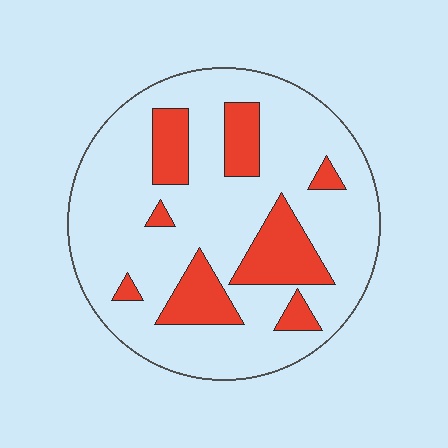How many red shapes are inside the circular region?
8.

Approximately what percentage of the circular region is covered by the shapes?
Approximately 20%.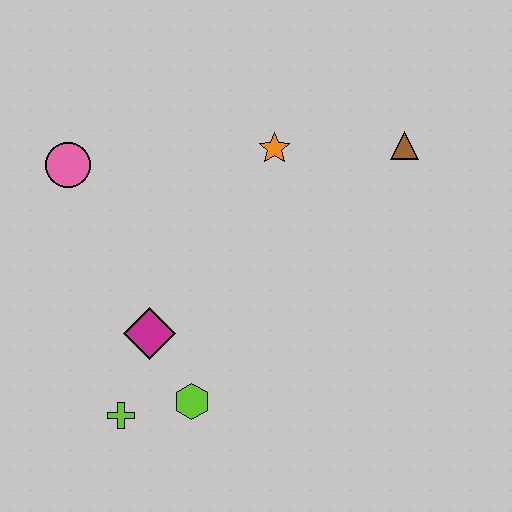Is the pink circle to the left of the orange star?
Yes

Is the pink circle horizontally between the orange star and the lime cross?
No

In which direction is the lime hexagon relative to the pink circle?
The lime hexagon is below the pink circle.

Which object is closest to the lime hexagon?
The lime cross is closest to the lime hexagon.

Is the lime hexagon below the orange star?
Yes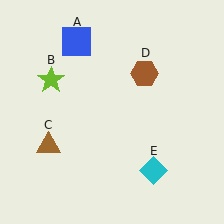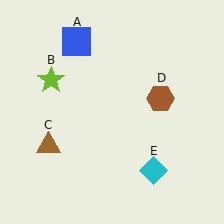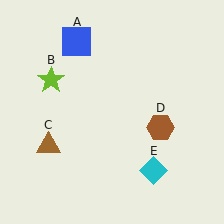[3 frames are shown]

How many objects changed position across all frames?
1 object changed position: brown hexagon (object D).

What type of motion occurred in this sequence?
The brown hexagon (object D) rotated clockwise around the center of the scene.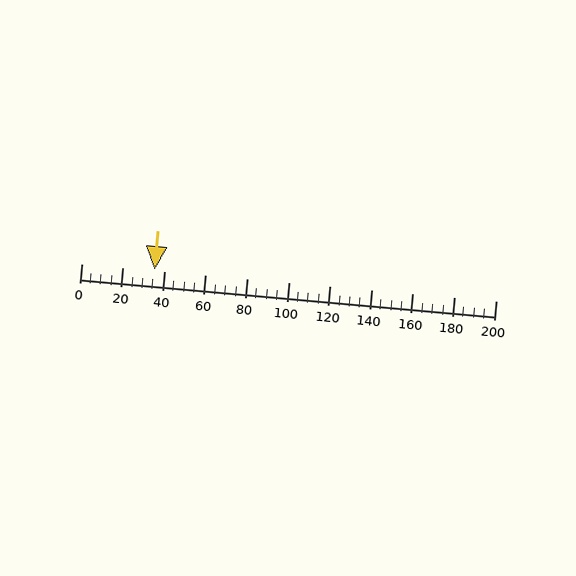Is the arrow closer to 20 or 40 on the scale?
The arrow is closer to 40.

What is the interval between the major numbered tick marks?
The major tick marks are spaced 20 units apart.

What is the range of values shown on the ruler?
The ruler shows values from 0 to 200.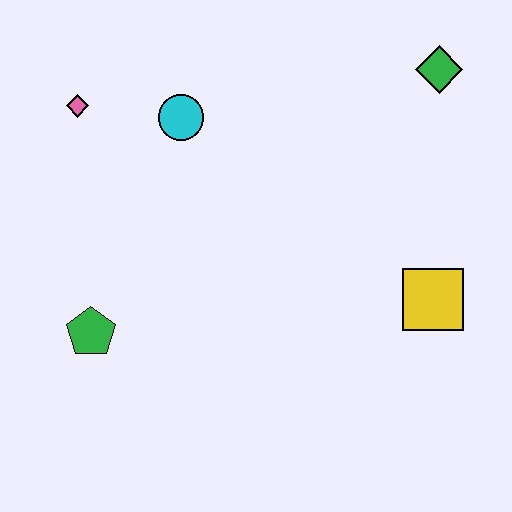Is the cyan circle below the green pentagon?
No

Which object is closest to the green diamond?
The yellow square is closest to the green diamond.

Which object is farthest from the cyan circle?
The yellow square is farthest from the cyan circle.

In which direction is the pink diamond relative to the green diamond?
The pink diamond is to the left of the green diamond.